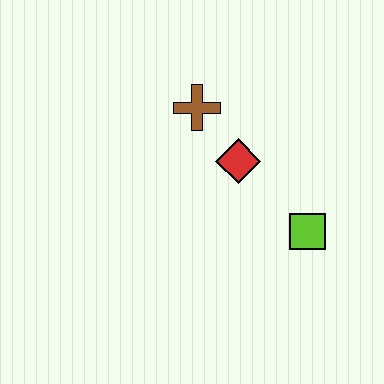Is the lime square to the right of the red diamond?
Yes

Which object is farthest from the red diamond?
The lime square is farthest from the red diamond.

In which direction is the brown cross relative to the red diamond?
The brown cross is above the red diamond.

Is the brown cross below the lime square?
No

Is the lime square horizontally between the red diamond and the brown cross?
No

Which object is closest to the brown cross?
The red diamond is closest to the brown cross.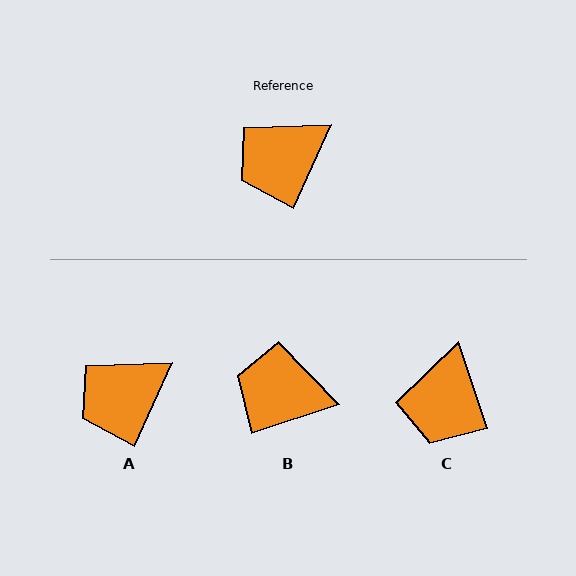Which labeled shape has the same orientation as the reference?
A.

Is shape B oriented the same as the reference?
No, it is off by about 47 degrees.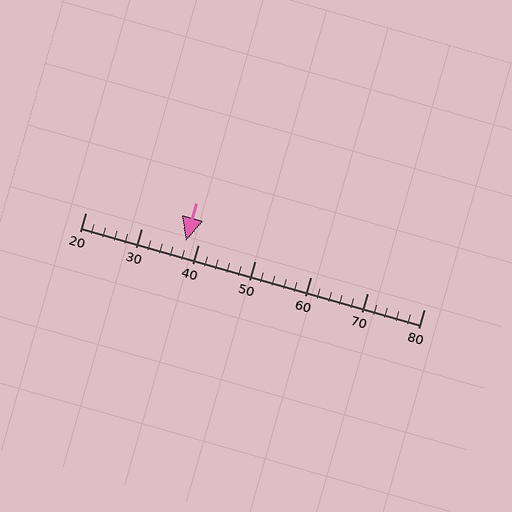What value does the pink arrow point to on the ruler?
The pink arrow points to approximately 38.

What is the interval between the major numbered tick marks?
The major tick marks are spaced 10 units apart.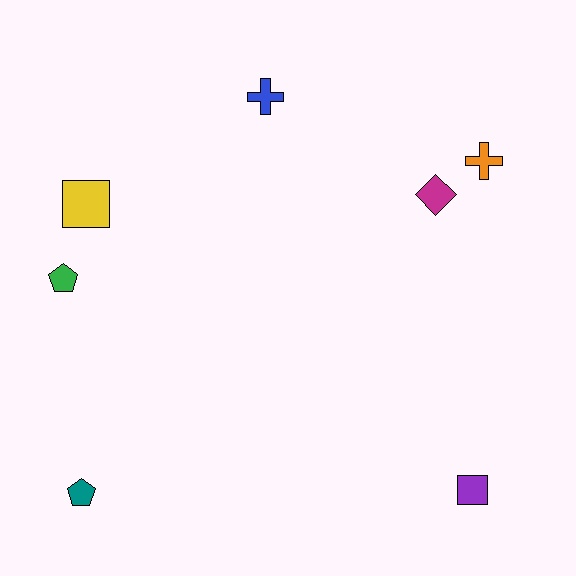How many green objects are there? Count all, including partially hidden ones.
There is 1 green object.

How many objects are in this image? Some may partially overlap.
There are 7 objects.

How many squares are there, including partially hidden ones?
There are 2 squares.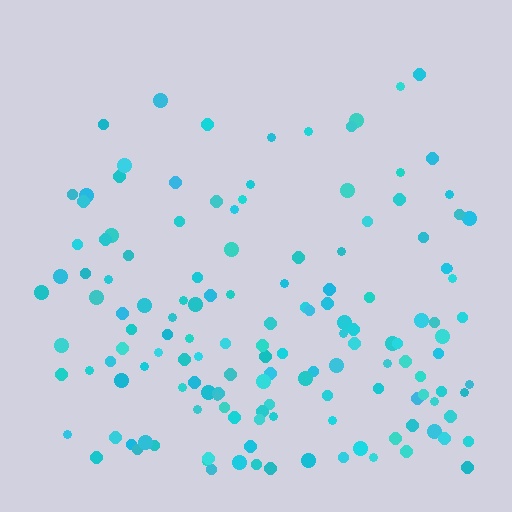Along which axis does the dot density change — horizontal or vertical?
Vertical.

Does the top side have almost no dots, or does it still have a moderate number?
Still a moderate number, just noticeably fewer than the bottom.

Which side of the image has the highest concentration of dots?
The bottom.